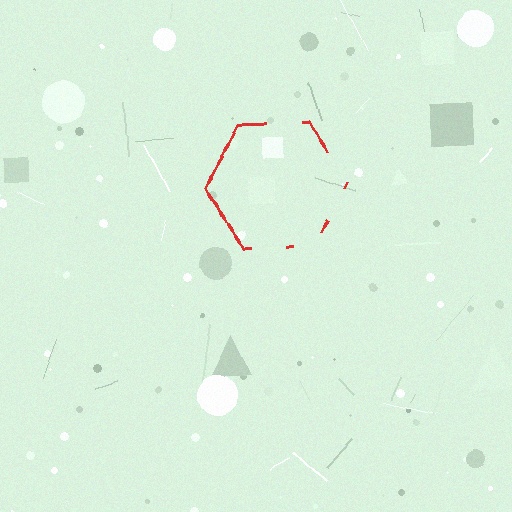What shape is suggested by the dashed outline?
The dashed outline suggests a hexagon.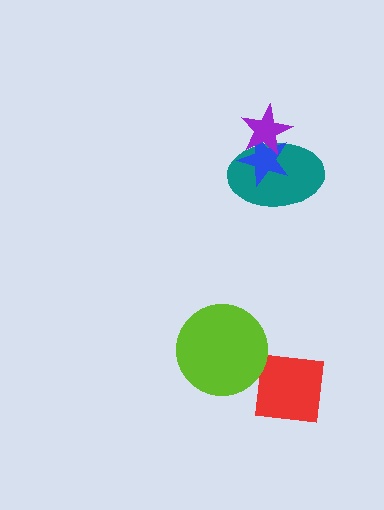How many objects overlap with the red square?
1 object overlaps with the red square.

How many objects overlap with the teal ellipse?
2 objects overlap with the teal ellipse.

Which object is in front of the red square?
The lime circle is in front of the red square.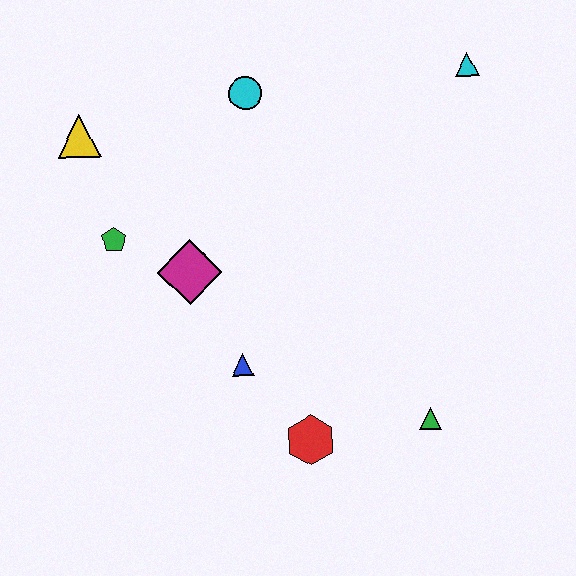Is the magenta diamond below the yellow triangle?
Yes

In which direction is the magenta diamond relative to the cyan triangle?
The magenta diamond is to the left of the cyan triangle.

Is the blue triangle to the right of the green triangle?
No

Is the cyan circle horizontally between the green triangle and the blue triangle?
Yes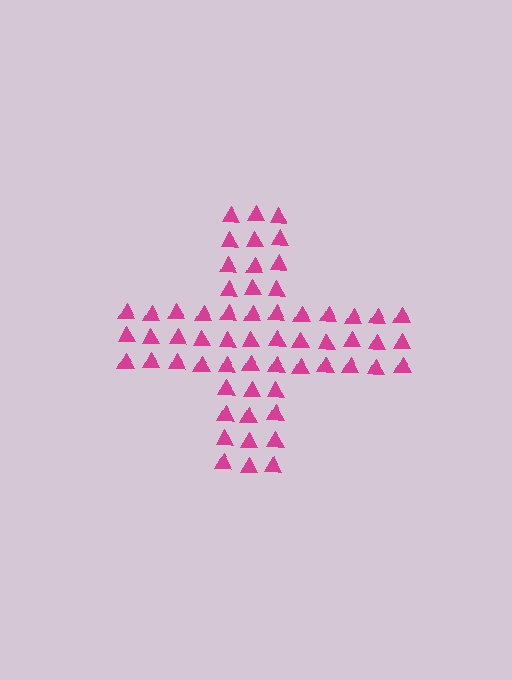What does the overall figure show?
The overall figure shows a cross.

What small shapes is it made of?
It is made of small triangles.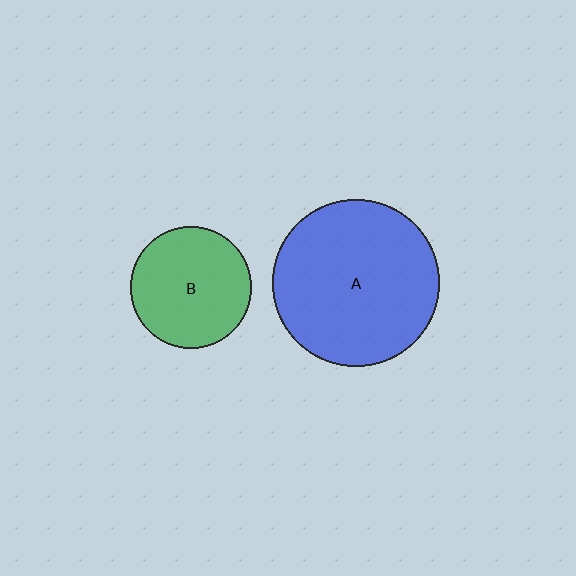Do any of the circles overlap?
No, none of the circles overlap.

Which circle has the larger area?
Circle A (blue).